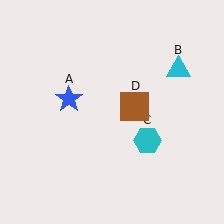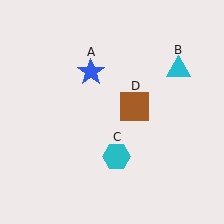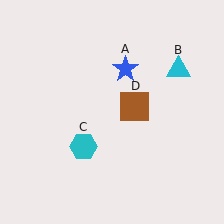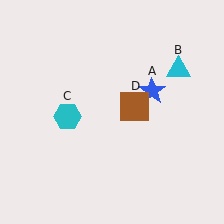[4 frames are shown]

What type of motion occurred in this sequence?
The blue star (object A), cyan hexagon (object C) rotated clockwise around the center of the scene.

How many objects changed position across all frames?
2 objects changed position: blue star (object A), cyan hexagon (object C).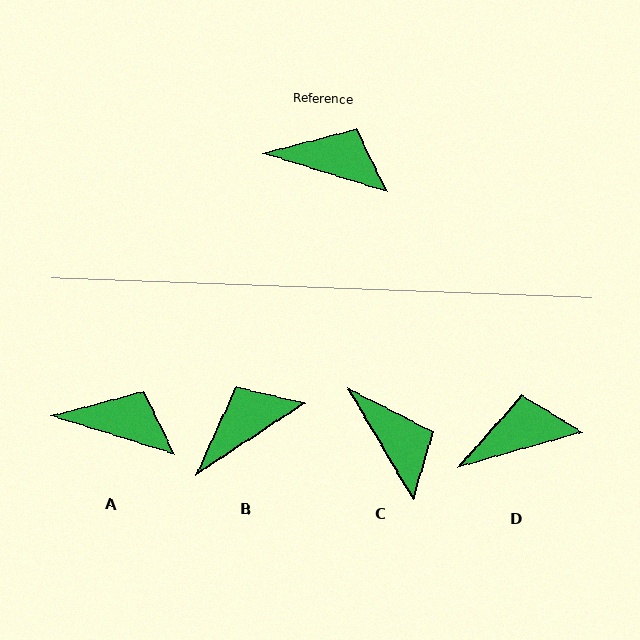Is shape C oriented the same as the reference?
No, it is off by about 42 degrees.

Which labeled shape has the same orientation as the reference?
A.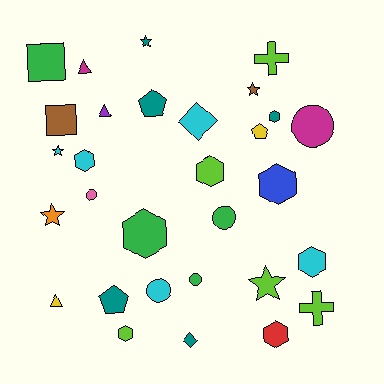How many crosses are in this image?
There are 2 crosses.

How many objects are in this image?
There are 30 objects.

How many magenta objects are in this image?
There are 2 magenta objects.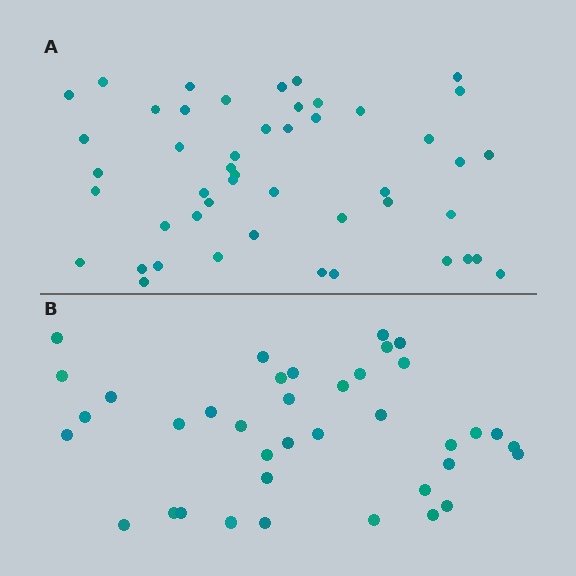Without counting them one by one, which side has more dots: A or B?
Region A (the top region) has more dots.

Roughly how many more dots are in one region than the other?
Region A has roughly 10 or so more dots than region B.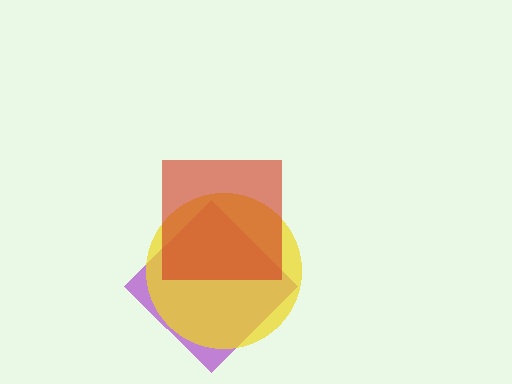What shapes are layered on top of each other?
The layered shapes are: a purple diamond, a yellow circle, a red square.